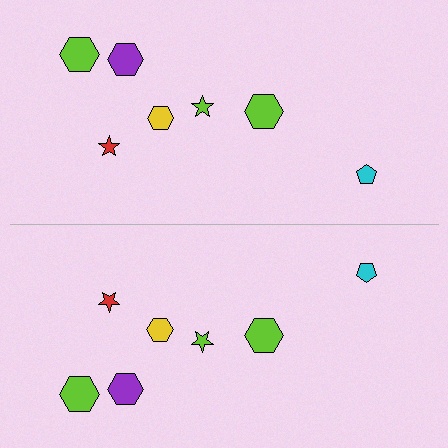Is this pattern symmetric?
Yes, this pattern has bilateral (reflection) symmetry.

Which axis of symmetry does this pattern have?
The pattern has a horizontal axis of symmetry running through the center of the image.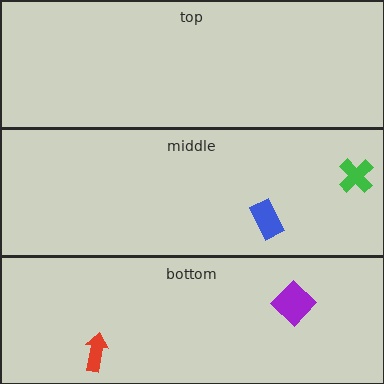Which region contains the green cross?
The middle region.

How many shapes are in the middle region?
2.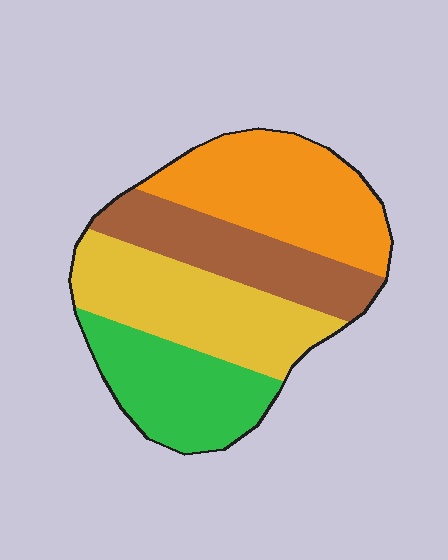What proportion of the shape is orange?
Orange takes up about one quarter (1/4) of the shape.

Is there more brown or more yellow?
Yellow.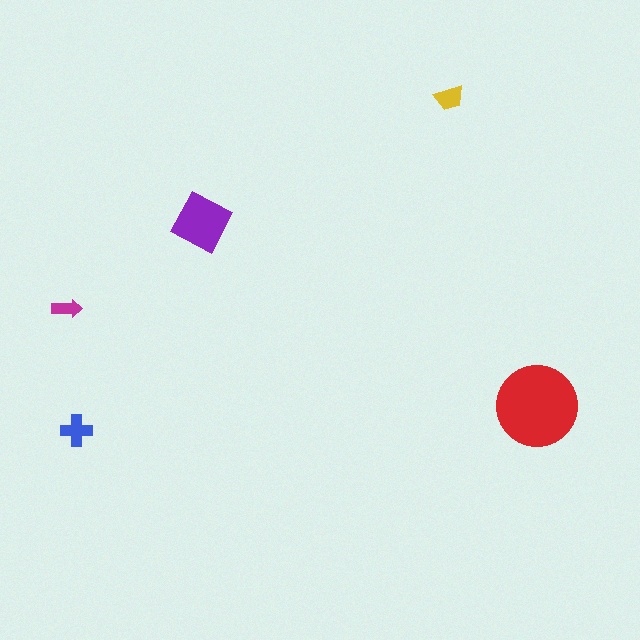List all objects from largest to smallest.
The red circle, the purple square, the blue cross, the yellow trapezoid, the magenta arrow.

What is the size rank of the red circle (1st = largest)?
1st.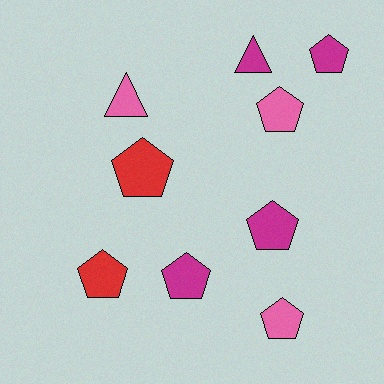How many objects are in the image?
There are 9 objects.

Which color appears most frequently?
Magenta, with 4 objects.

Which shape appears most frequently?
Pentagon, with 7 objects.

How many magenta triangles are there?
There is 1 magenta triangle.